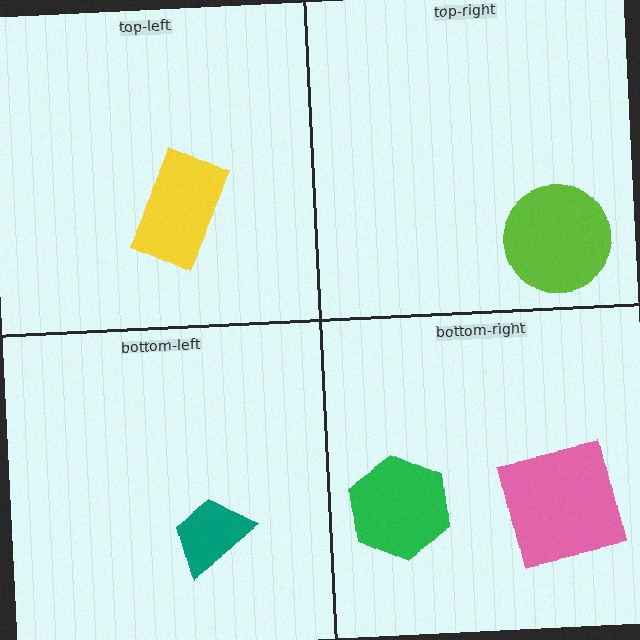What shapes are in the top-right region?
The lime circle.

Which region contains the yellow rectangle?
The top-left region.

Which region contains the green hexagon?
The bottom-right region.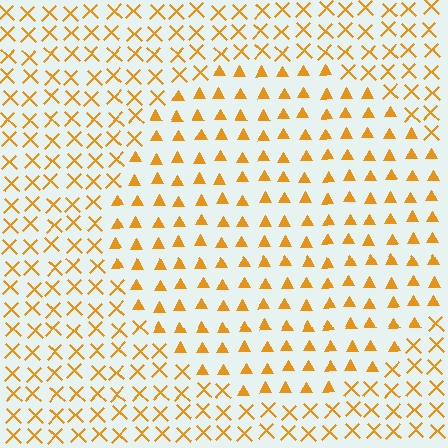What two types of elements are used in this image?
The image uses triangles inside the circle region and X marks outside it.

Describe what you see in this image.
The image is filled with small orange elements arranged in a uniform grid. A circle-shaped region contains triangles, while the surrounding area contains X marks. The boundary is defined purely by the change in element shape.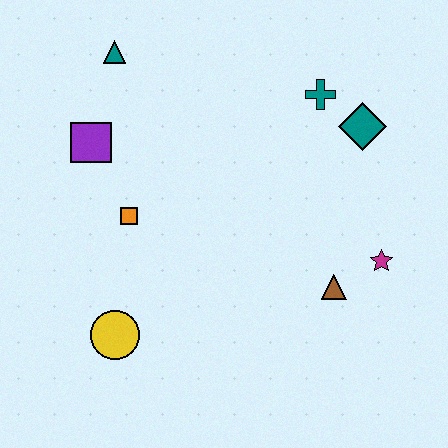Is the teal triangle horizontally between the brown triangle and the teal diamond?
No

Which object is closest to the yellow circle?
The orange square is closest to the yellow circle.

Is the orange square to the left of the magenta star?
Yes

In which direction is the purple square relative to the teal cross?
The purple square is to the left of the teal cross.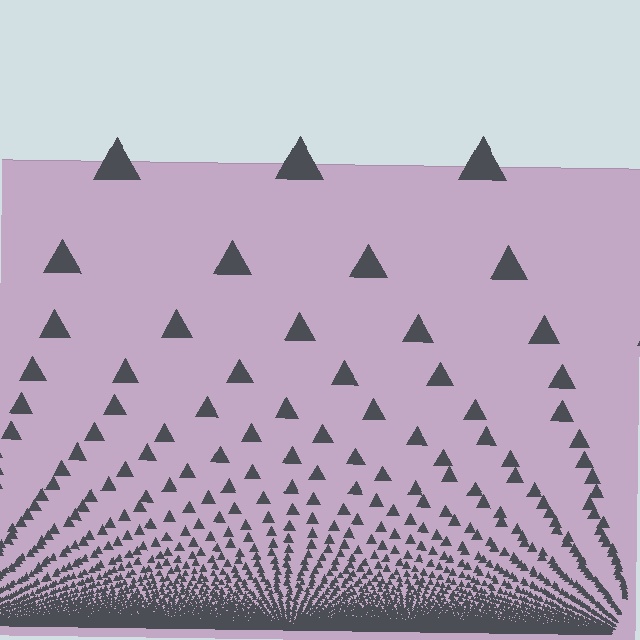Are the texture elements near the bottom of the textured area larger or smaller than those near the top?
Smaller. The gradient is inverted — elements near the bottom are smaller and denser.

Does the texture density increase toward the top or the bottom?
Density increases toward the bottom.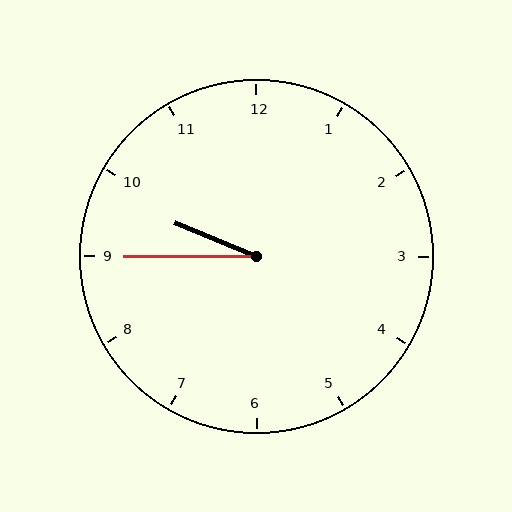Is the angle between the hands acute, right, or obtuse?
It is acute.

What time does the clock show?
9:45.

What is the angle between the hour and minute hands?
Approximately 22 degrees.